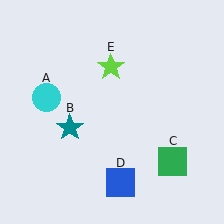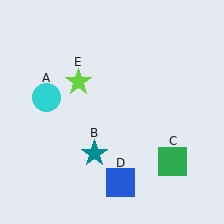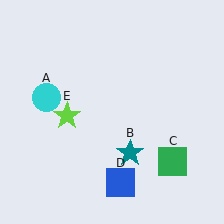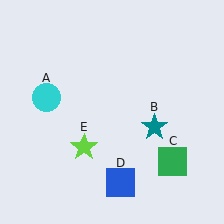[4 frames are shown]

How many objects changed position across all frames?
2 objects changed position: teal star (object B), lime star (object E).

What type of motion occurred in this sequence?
The teal star (object B), lime star (object E) rotated counterclockwise around the center of the scene.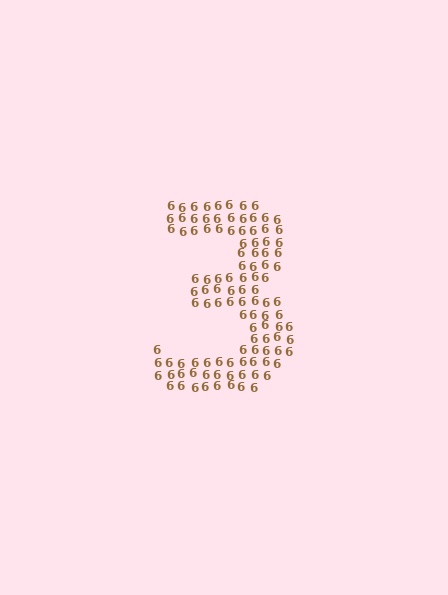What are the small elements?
The small elements are digit 6's.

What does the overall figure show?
The overall figure shows the digit 3.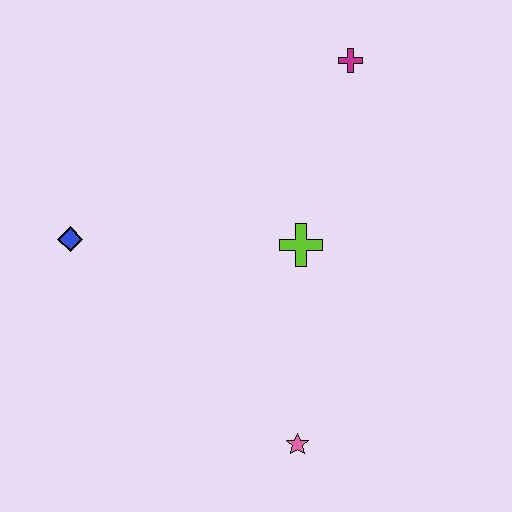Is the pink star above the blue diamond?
No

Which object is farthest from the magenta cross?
The pink star is farthest from the magenta cross.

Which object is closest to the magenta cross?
The lime cross is closest to the magenta cross.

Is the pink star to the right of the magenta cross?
No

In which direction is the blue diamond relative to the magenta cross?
The blue diamond is to the left of the magenta cross.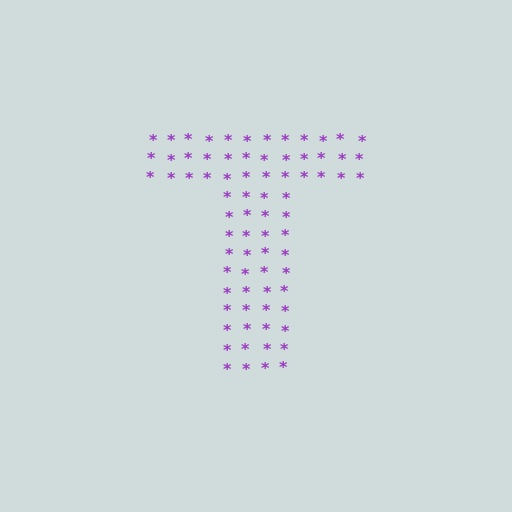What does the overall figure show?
The overall figure shows the letter T.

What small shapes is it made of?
It is made of small asterisks.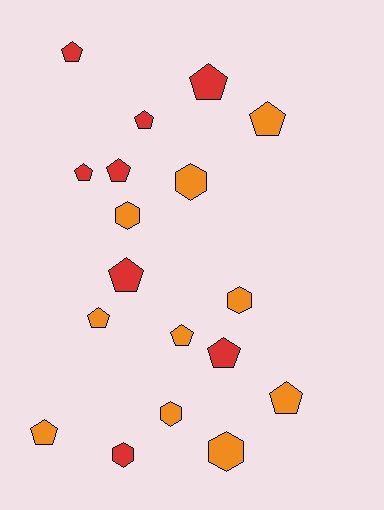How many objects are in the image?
There are 18 objects.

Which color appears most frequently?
Orange, with 10 objects.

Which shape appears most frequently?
Pentagon, with 12 objects.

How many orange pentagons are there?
There are 5 orange pentagons.